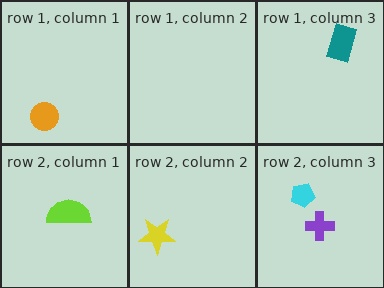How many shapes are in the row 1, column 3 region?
1.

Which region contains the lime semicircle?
The row 2, column 1 region.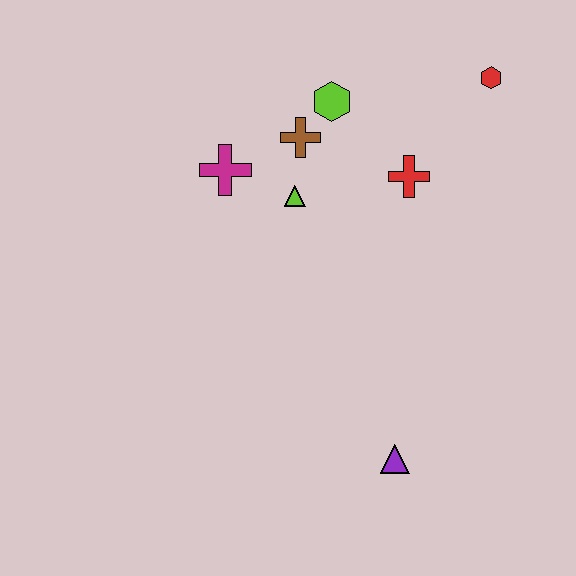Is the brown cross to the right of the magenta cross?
Yes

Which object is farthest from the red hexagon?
The purple triangle is farthest from the red hexagon.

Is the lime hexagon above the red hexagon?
No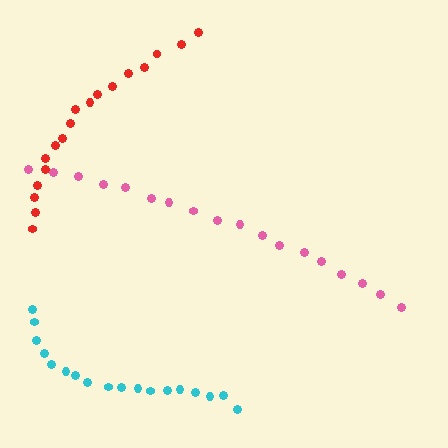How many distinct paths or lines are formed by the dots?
There are 3 distinct paths.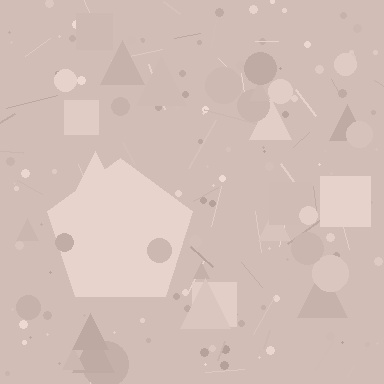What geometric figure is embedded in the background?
A pentagon is embedded in the background.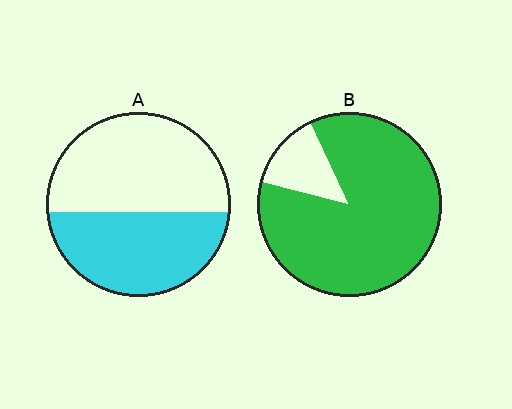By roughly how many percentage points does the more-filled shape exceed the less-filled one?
By roughly 40 percentage points (B over A).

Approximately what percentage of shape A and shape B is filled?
A is approximately 45% and B is approximately 85%.